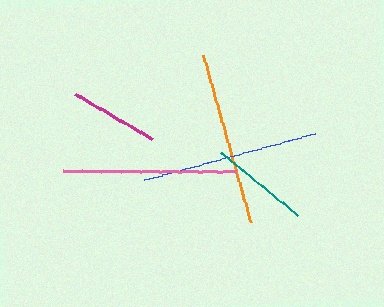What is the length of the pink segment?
The pink segment is approximately 173 pixels long.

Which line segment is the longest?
The blue line is the longest at approximately 177 pixels.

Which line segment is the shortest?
The magenta line is the shortest at approximately 89 pixels.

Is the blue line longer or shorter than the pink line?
The blue line is longer than the pink line.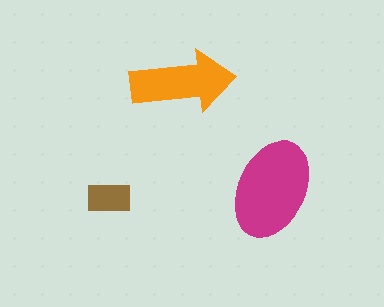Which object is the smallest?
The brown rectangle.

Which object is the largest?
The magenta ellipse.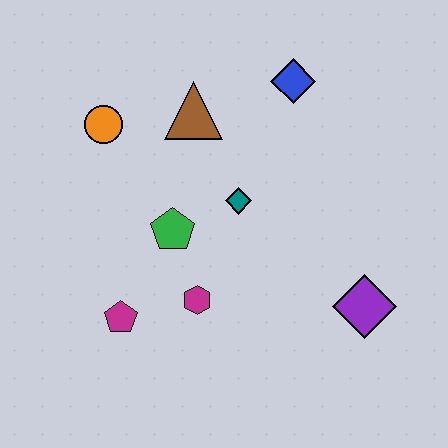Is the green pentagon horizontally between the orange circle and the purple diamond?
Yes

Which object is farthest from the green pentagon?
The purple diamond is farthest from the green pentagon.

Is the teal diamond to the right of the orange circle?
Yes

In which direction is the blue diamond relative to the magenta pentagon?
The blue diamond is above the magenta pentagon.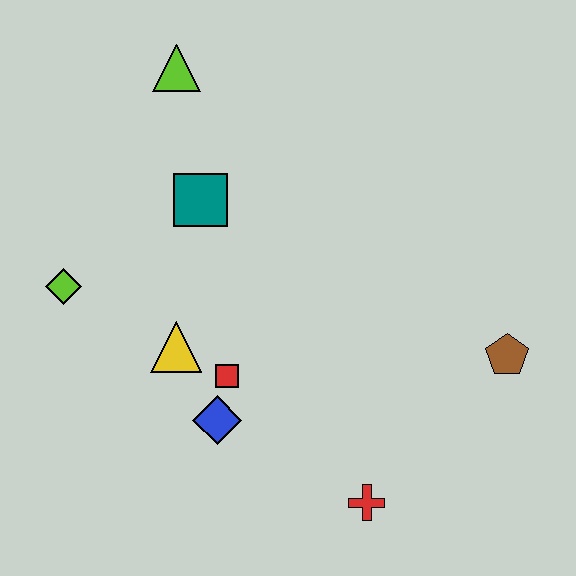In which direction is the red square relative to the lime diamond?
The red square is to the right of the lime diamond.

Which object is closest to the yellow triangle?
The red square is closest to the yellow triangle.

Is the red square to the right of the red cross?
No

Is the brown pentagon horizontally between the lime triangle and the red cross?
No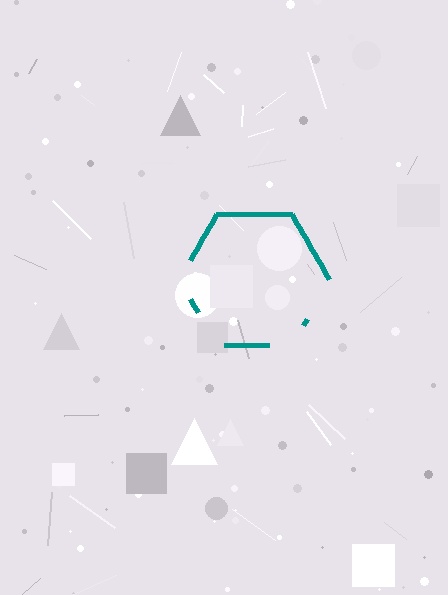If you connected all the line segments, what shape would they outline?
They would outline a hexagon.